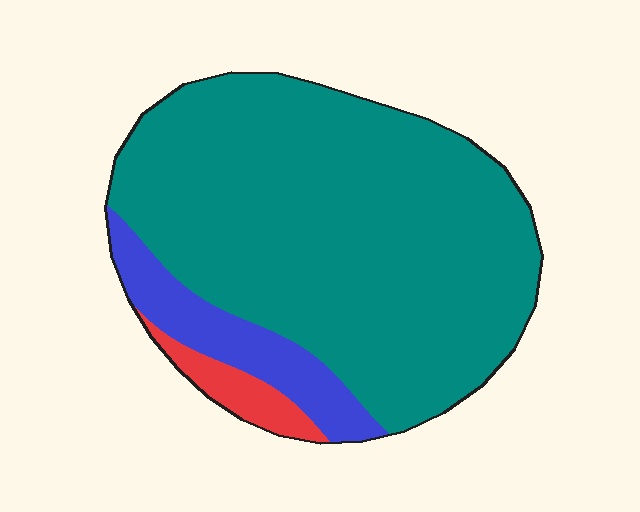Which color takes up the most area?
Teal, at roughly 80%.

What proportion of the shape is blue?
Blue covers around 15% of the shape.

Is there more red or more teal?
Teal.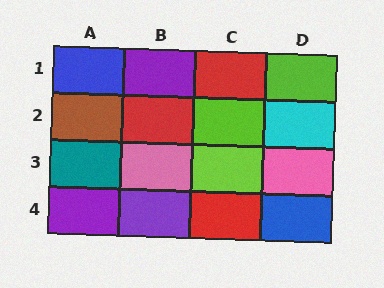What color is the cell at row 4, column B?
Purple.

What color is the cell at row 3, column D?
Pink.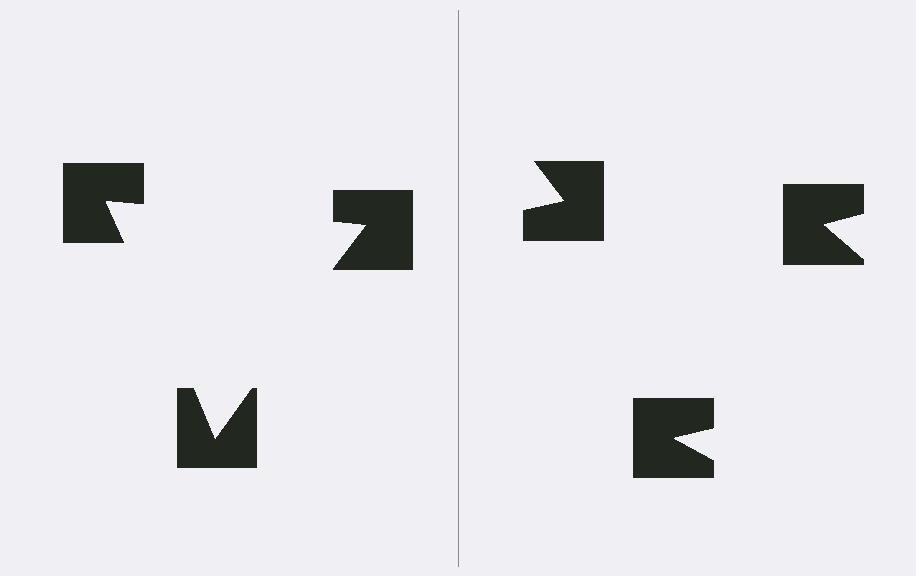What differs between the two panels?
The notched squares are positioned identically on both sides; only the wedge orientations differ. On the left they align to a triangle; on the right they are misaligned.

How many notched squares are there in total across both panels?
6 — 3 on each side.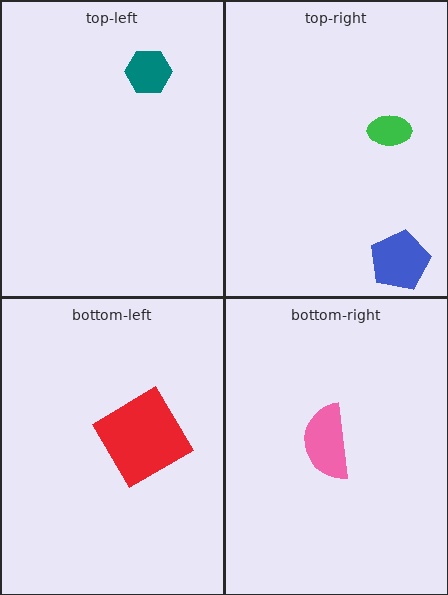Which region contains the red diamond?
The bottom-left region.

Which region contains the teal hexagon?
The top-left region.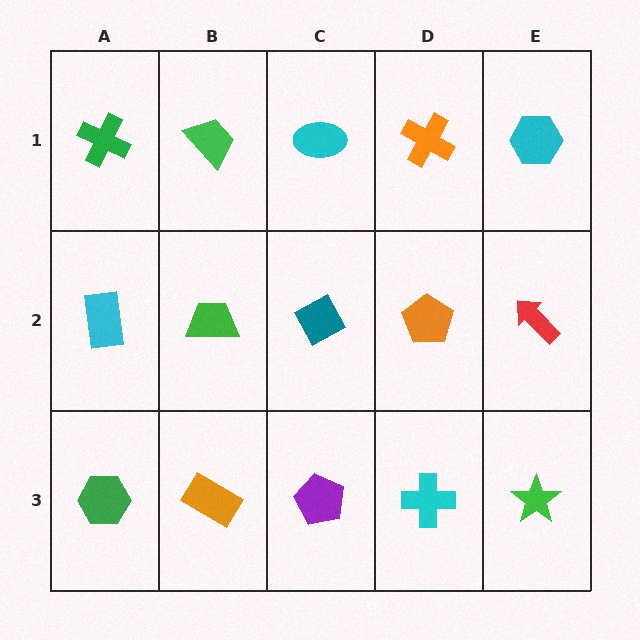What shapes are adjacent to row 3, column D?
An orange pentagon (row 2, column D), a purple pentagon (row 3, column C), a green star (row 3, column E).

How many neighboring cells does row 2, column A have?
3.